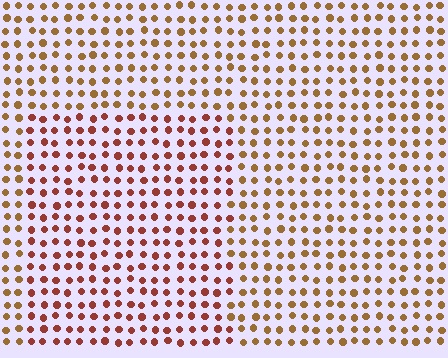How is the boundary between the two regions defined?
The boundary is defined purely by a slight shift in hue (about 31 degrees). Spacing, size, and orientation are identical on both sides.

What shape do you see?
I see a rectangle.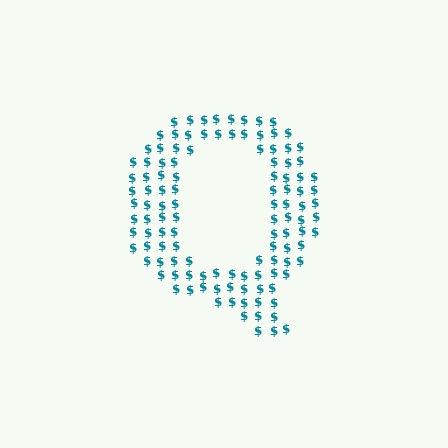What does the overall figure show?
The overall figure shows the letter Q.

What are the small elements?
The small elements are dollar signs.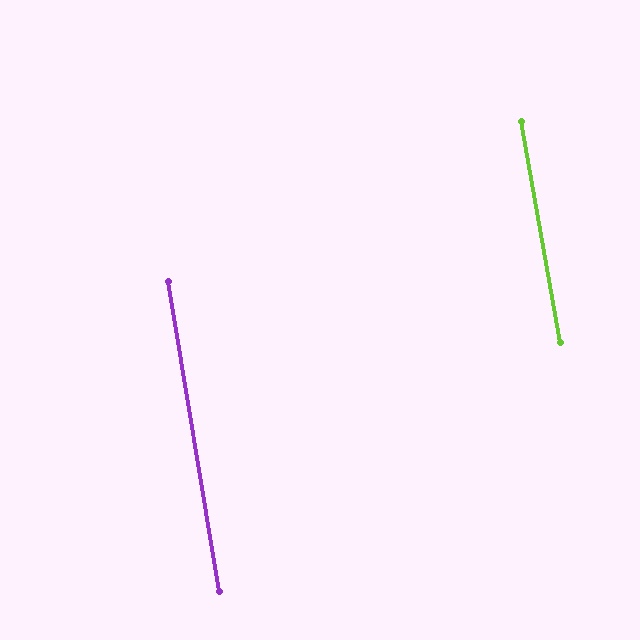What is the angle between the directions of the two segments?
Approximately 1 degree.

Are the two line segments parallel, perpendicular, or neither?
Parallel — their directions differ by only 0.9°.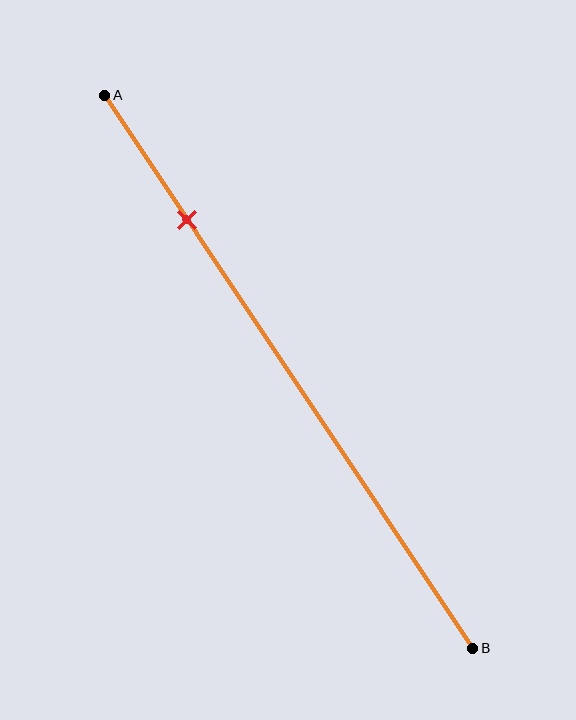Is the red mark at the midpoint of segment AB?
No, the mark is at about 20% from A, not at the 50% midpoint.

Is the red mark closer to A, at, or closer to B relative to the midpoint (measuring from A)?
The red mark is closer to point A than the midpoint of segment AB.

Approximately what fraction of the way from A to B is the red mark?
The red mark is approximately 20% of the way from A to B.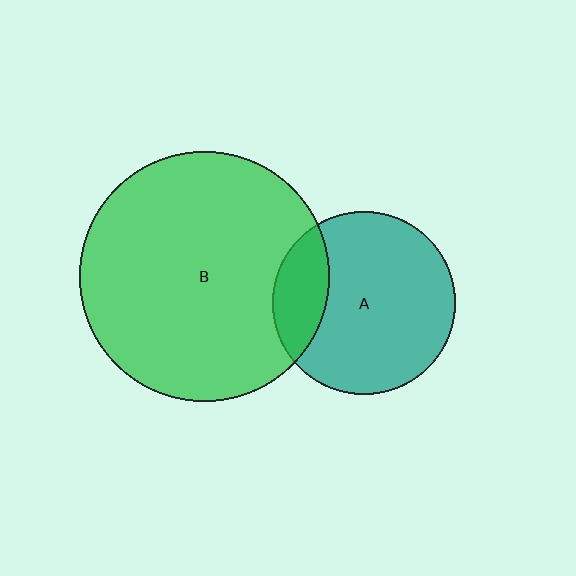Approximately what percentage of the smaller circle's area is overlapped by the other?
Approximately 20%.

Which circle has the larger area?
Circle B (green).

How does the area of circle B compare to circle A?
Approximately 1.9 times.